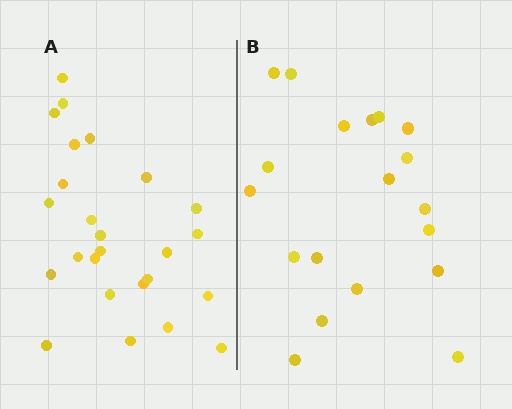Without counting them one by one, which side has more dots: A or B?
Region A (the left region) has more dots.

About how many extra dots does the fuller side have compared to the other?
Region A has about 6 more dots than region B.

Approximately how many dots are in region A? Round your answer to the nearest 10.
About 20 dots. (The exact count is 25, which rounds to 20.)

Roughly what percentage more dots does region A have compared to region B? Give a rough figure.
About 30% more.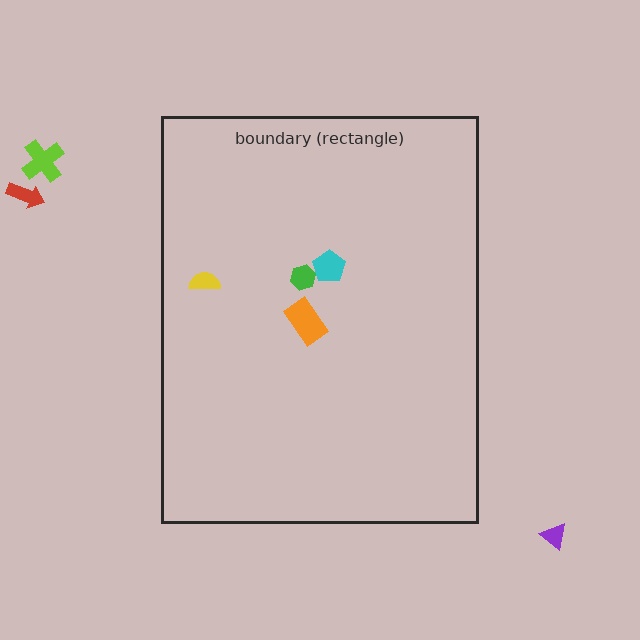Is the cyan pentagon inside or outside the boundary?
Inside.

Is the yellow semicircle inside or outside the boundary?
Inside.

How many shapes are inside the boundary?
4 inside, 3 outside.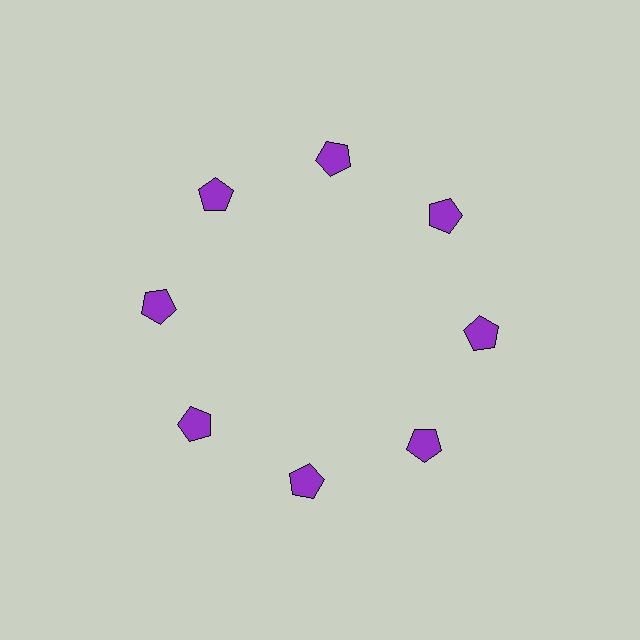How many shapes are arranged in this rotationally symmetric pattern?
There are 8 shapes, arranged in 8 groups of 1.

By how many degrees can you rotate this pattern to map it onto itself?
The pattern maps onto itself every 45 degrees of rotation.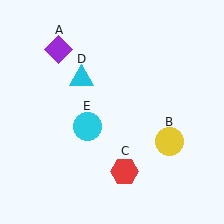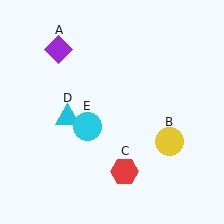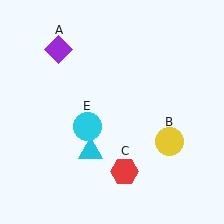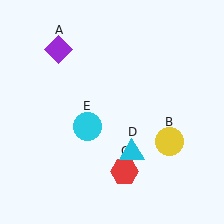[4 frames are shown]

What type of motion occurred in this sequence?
The cyan triangle (object D) rotated counterclockwise around the center of the scene.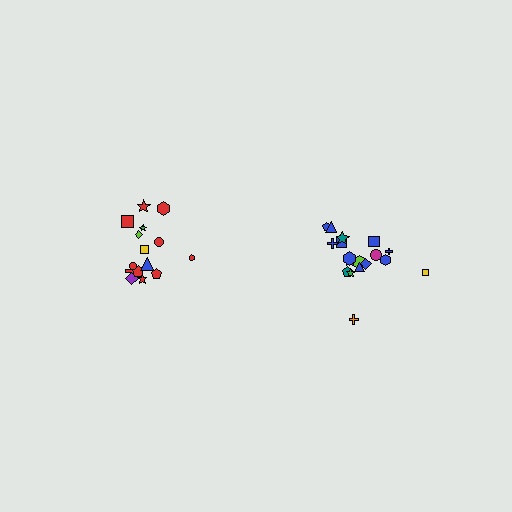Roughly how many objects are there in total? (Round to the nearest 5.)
Roughly 35 objects in total.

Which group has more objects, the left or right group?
The right group.